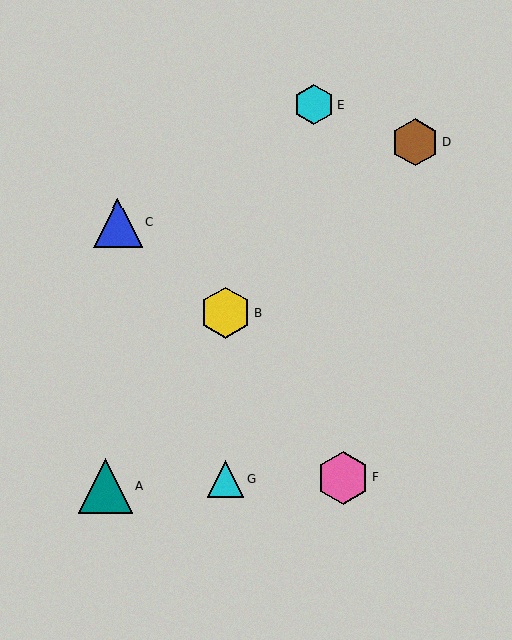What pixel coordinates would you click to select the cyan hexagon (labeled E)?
Click at (314, 104) to select the cyan hexagon E.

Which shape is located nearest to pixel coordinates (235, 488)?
The cyan triangle (labeled G) at (225, 479) is nearest to that location.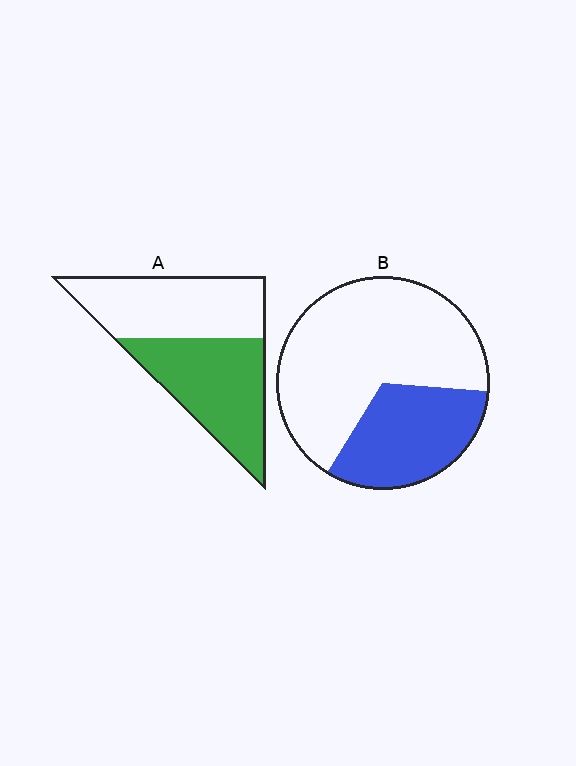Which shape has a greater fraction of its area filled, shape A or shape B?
Shape A.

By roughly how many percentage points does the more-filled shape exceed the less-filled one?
By roughly 20 percentage points (A over B).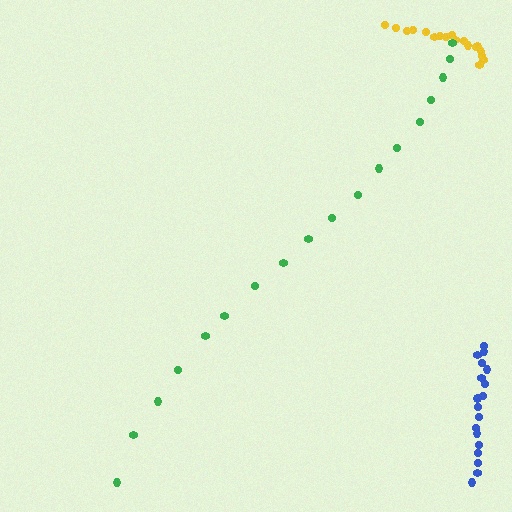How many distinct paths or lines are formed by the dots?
There are 3 distinct paths.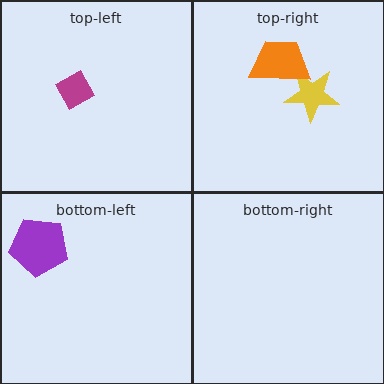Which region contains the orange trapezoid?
The top-right region.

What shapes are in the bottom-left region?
The purple pentagon.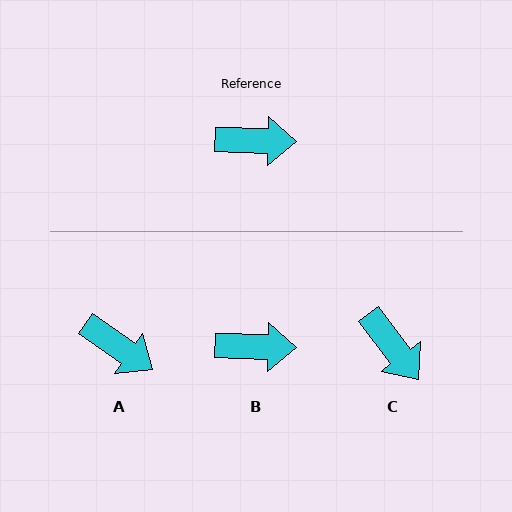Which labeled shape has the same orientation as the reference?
B.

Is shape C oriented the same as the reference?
No, it is off by about 52 degrees.